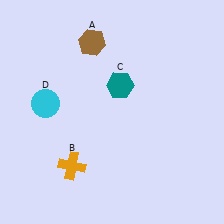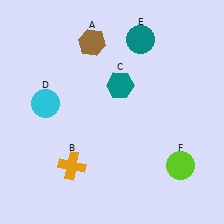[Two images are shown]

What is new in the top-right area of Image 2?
A teal circle (E) was added in the top-right area of Image 2.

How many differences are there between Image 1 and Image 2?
There are 2 differences between the two images.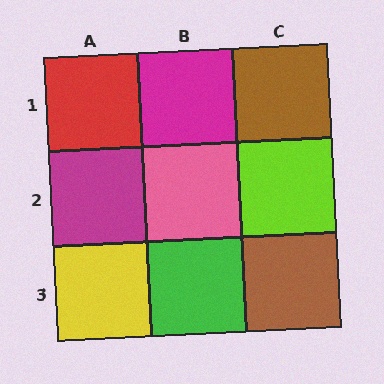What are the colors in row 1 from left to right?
Red, magenta, brown.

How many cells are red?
1 cell is red.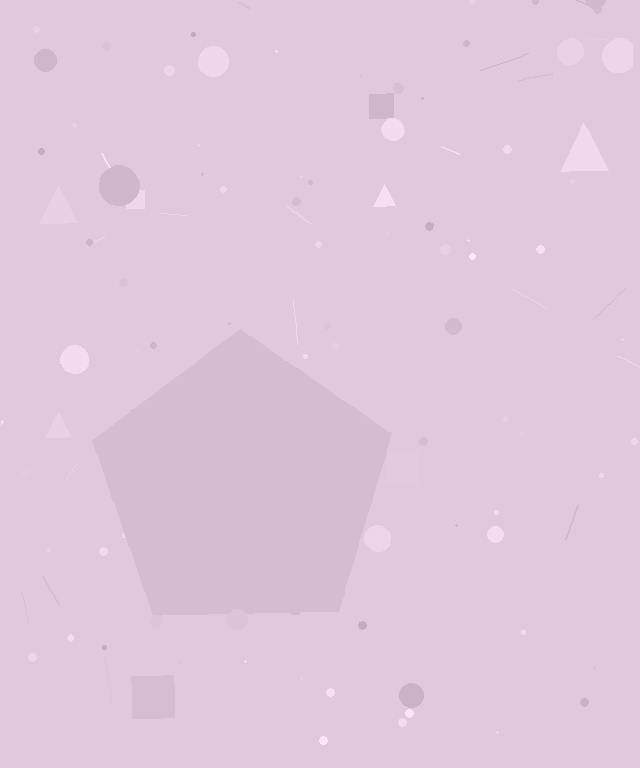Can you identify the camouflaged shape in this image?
The camouflaged shape is a pentagon.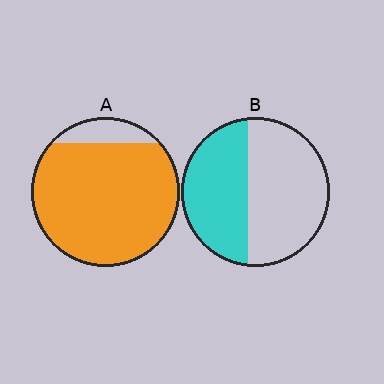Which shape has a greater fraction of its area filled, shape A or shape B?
Shape A.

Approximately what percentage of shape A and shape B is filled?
A is approximately 90% and B is approximately 45%.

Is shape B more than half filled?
No.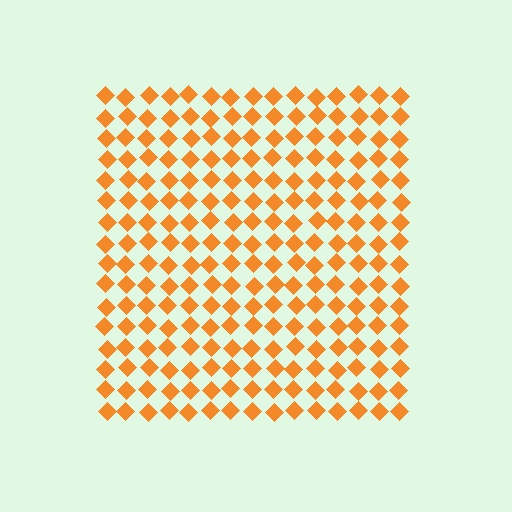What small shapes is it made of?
It is made of small diamonds.